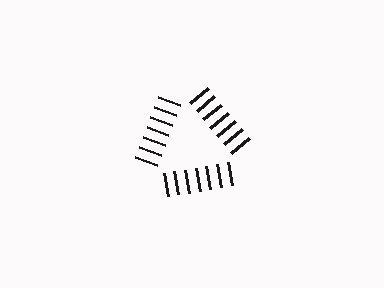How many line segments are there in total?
21 — 7 along each of the 3 edges.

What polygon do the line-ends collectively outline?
An illusory triangle — the line segments terminate on its edges but no continuous stroke is drawn.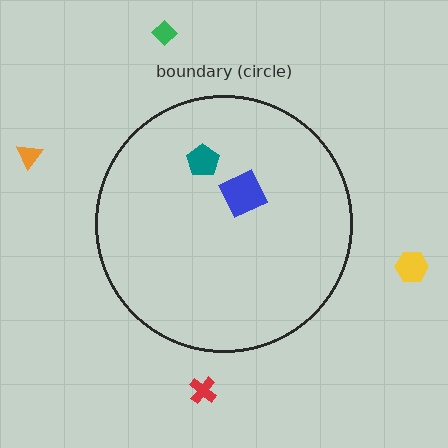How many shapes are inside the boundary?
2 inside, 4 outside.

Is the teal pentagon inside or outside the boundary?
Inside.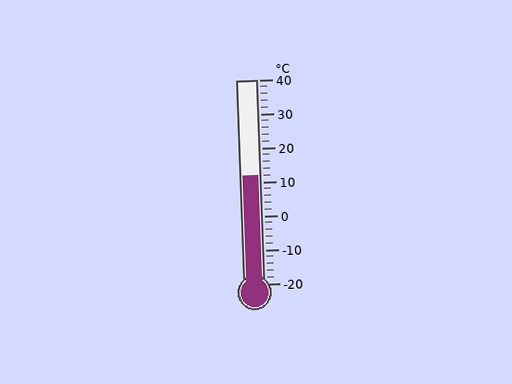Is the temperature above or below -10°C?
The temperature is above -10°C.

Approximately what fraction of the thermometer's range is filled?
The thermometer is filled to approximately 55% of its range.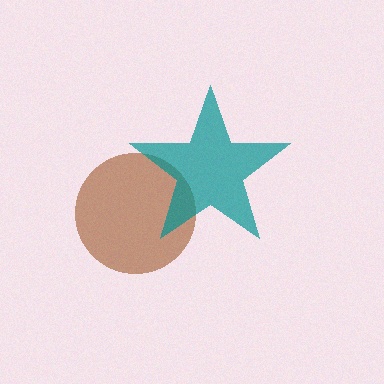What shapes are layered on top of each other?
The layered shapes are: a brown circle, a teal star.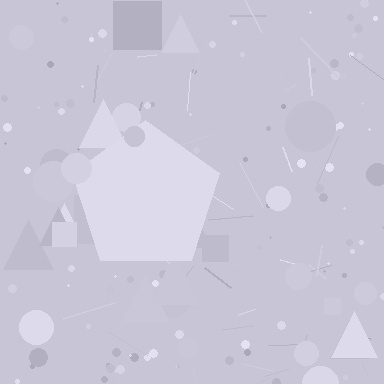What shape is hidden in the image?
A pentagon is hidden in the image.